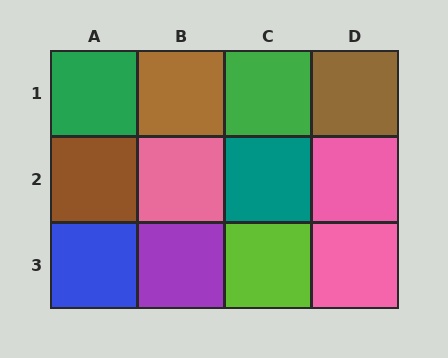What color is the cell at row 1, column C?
Green.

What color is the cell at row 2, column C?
Teal.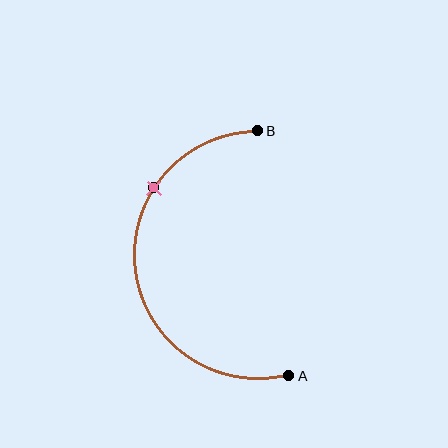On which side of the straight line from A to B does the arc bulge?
The arc bulges to the left of the straight line connecting A and B.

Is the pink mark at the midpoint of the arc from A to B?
No. The pink mark lies on the arc but is closer to endpoint B. The arc midpoint would be at the point on the curve equidistant along the arc from both A and B.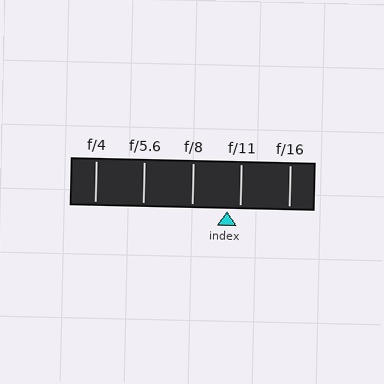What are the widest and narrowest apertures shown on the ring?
The widest aperture shown is f/4 and the narrowest is f/16.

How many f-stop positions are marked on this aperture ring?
There are 5 f-stop positions marked.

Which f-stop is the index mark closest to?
The index mark is closest to f/11.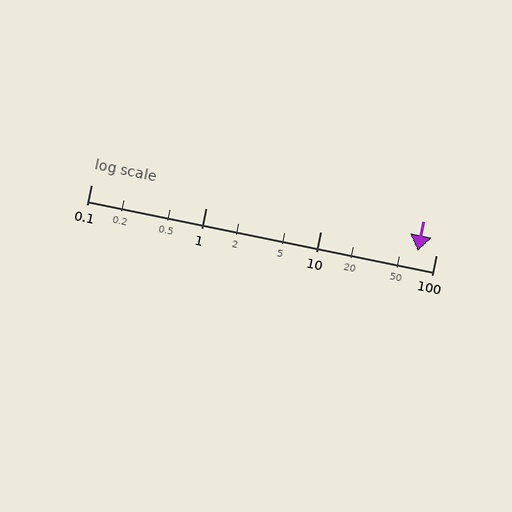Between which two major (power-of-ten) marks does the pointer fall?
The pointer is between 10 and 100.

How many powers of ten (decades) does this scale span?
The scale spans 3 decades, from 0.1 to 100.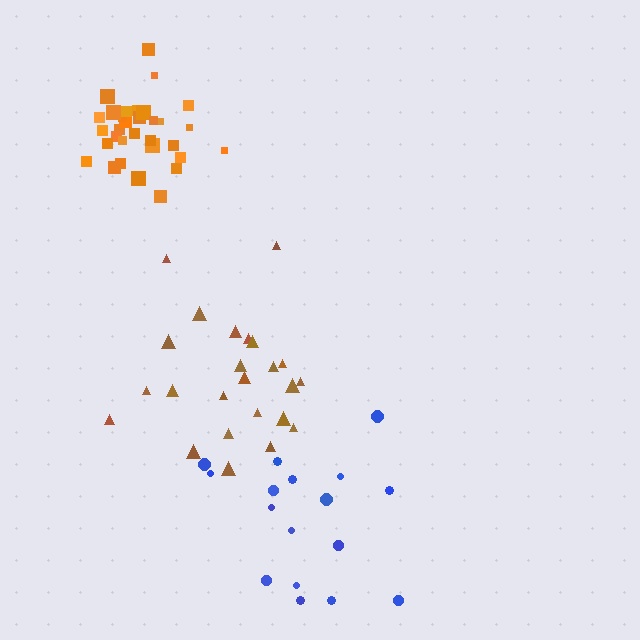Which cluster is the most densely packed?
Orange.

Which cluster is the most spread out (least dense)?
Blue.